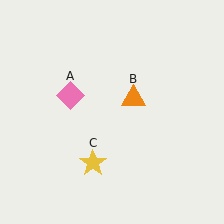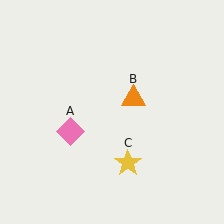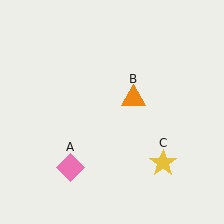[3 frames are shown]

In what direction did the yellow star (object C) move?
The yellow star (object C) moved right.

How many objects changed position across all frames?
2 objects changed position: pink diamond (object A), yellow star (object C).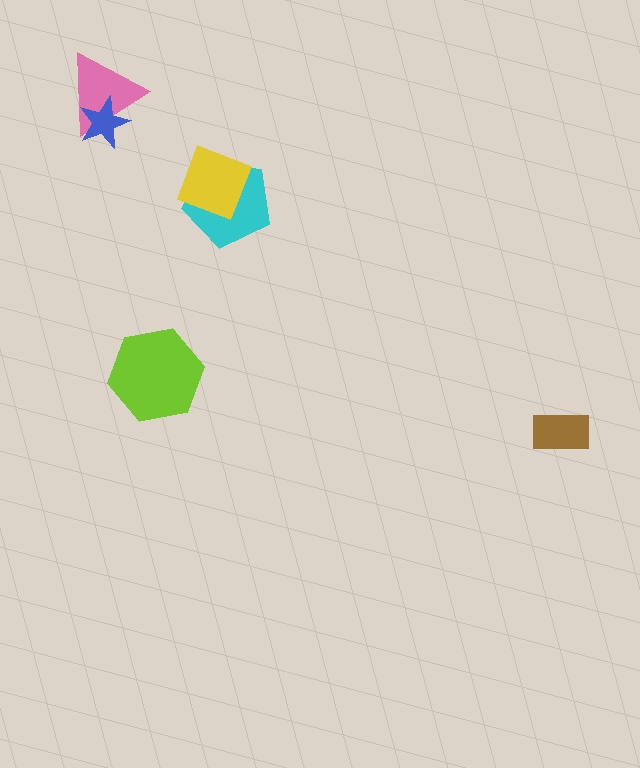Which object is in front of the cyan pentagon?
The yellow square is in front of the cyan pentagon.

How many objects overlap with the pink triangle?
1 object overlaps with the pink triangle.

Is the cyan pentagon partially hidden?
Yes, it is partially covered by another shape.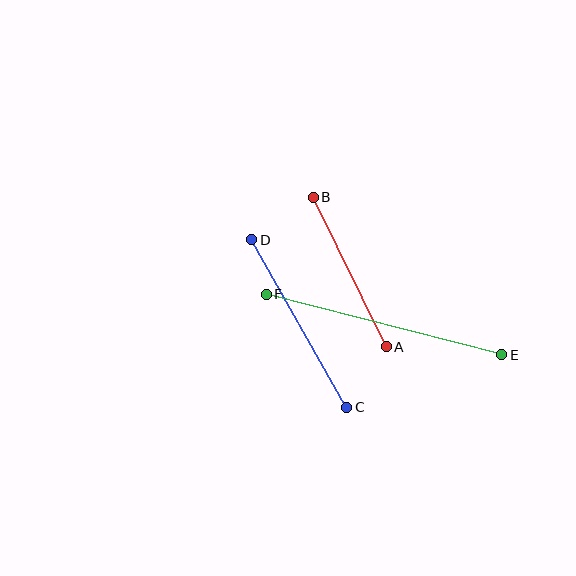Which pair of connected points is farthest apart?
Points E and F are farthest apart.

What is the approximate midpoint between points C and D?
The midpoint is at approximately (299, 323) pixels.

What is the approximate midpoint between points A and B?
The midpoint is at approximately (350, 272) pixels.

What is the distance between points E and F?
The distance is approximately 243 pixels.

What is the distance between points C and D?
The distance is approximately 193 pixels.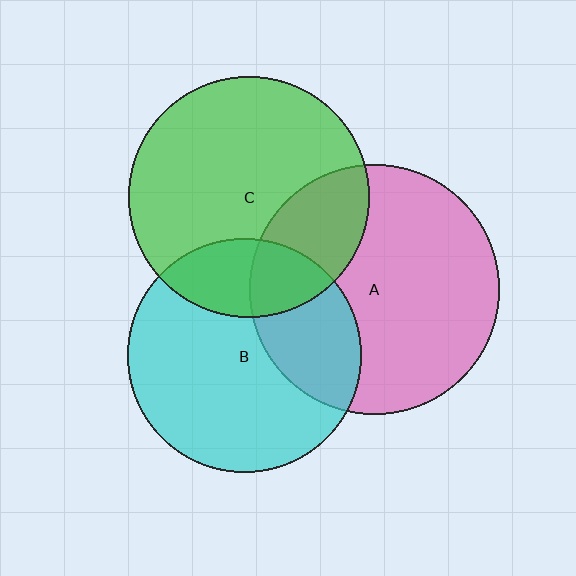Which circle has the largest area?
Circle A (pink).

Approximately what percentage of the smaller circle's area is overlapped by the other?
Approximately 30%.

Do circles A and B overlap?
Yes.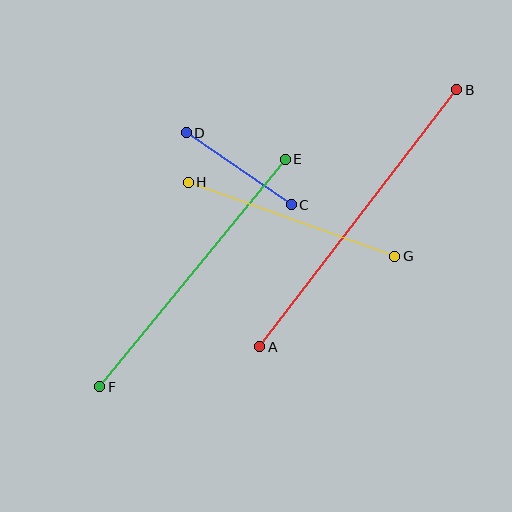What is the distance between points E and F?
The distance is approximately 293 pixels.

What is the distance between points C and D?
The distance is approximately 127 pixels.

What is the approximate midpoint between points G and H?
The midpoint is at approximately (291, 219) pixels.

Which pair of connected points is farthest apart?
Points A and B are farthest apart.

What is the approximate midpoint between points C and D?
The midpoint is at approximately (239, 169) pixels.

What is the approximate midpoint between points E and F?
The midpoint is at approximately (193, 273) pixels.